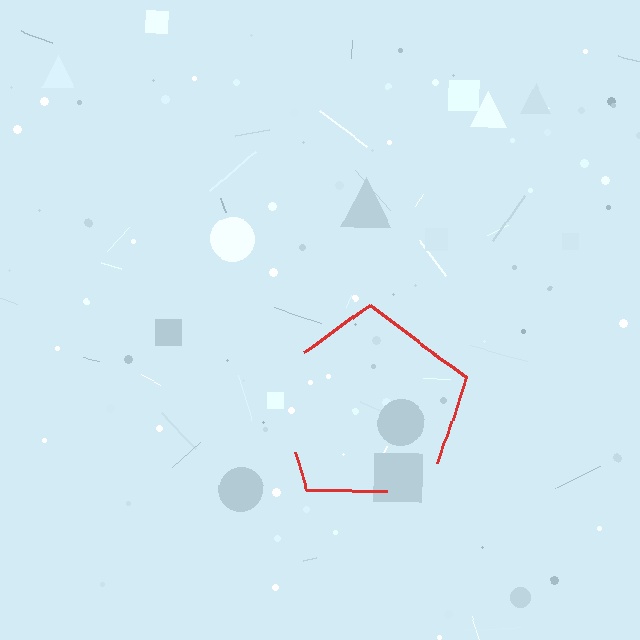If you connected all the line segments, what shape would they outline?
They would outline a pentagon.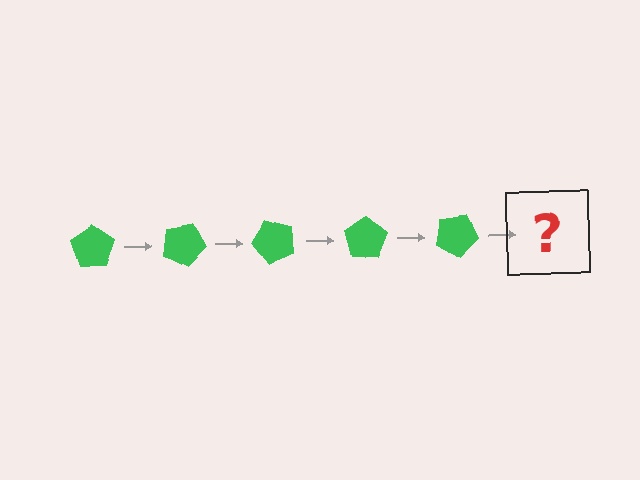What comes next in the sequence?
The next element should be a green pentagon rotated 125 degrees.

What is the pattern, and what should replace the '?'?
The pattern is that the pentagon rotates 25 degrees each step. The '?' should be a green pentagon rotated 125 degrees.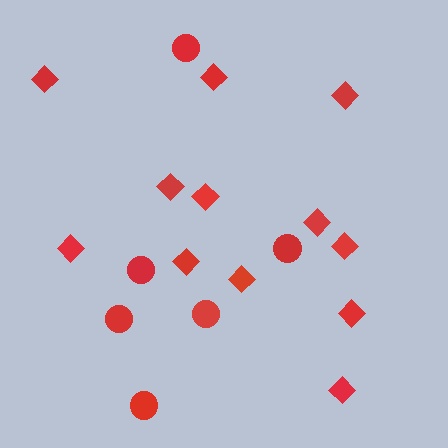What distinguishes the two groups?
There are 2 groups: one group of diamonds (12) and one group of circles (6).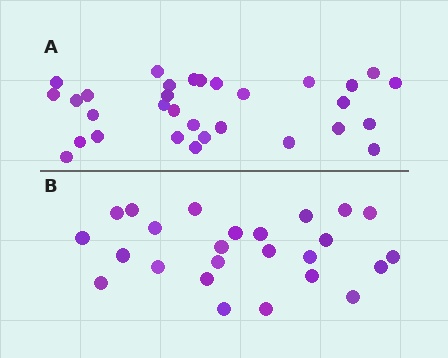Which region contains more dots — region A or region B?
Region A (the top region) has more dots.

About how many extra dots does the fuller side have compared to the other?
Region A has about 6 more dots than region B.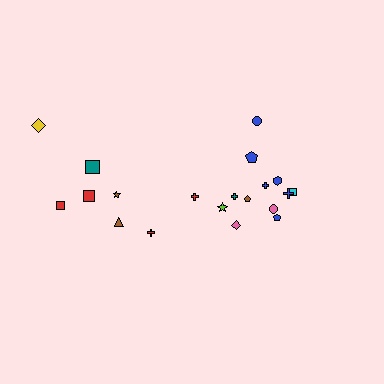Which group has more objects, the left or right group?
The right group.